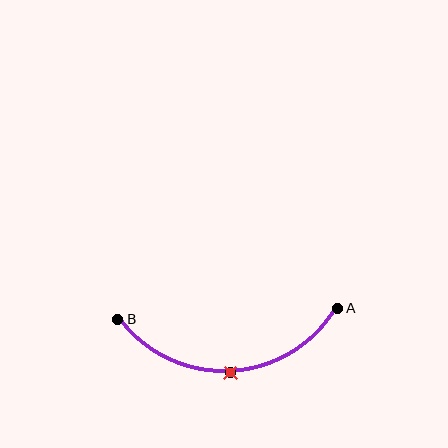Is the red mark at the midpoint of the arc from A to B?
Yes. The red mark lies on the arc at equal arc-length from both A and B — it is the arc midpoint.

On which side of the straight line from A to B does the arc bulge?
The arc bulges below the straight line connecting A and B.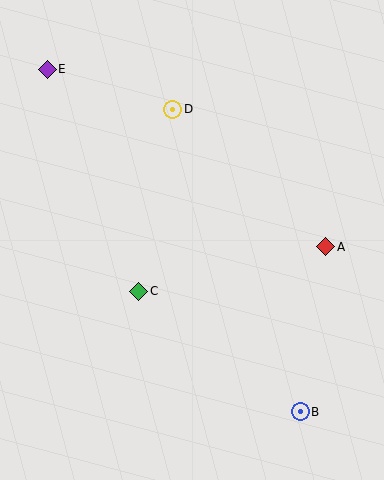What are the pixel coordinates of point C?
Point C is at (139, 291).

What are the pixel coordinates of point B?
Point B is at (300, 412).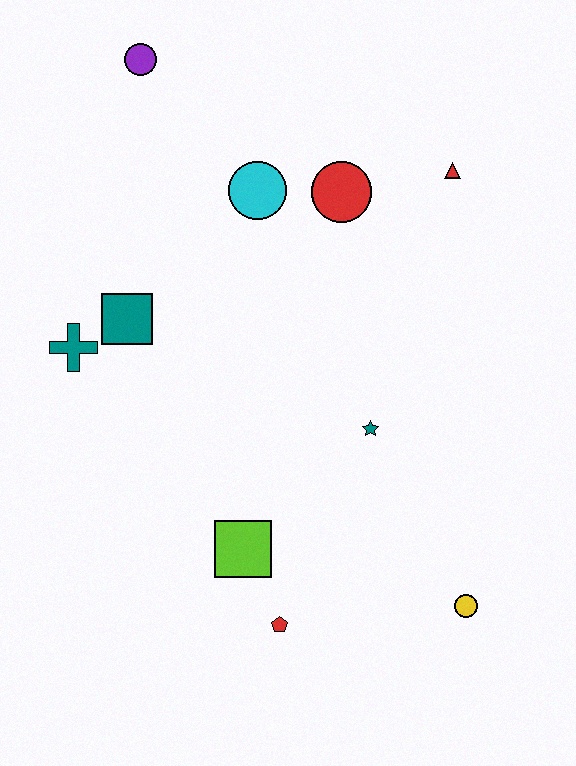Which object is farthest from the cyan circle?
The yellow circle is farthest from the cyan circle.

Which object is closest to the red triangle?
The red circle is closest to the red triangle.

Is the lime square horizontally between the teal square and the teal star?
Yes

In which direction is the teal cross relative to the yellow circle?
The teal cross is to the left of the yellow circle.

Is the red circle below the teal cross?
No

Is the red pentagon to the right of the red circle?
No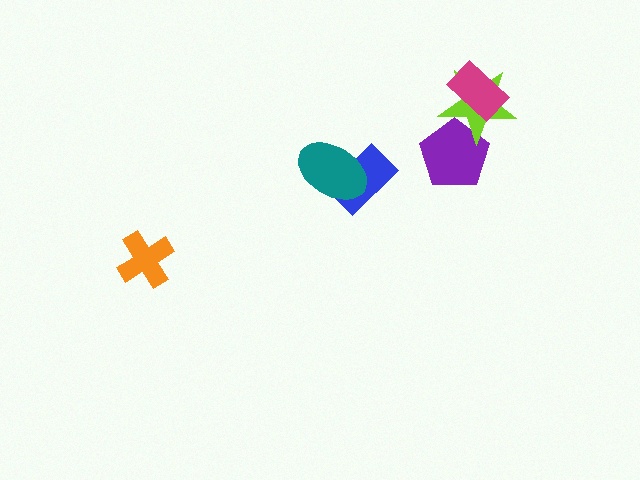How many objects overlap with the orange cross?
0 objects overlap with the orange cross.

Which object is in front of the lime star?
The magenta rectangle is in front of the lime star.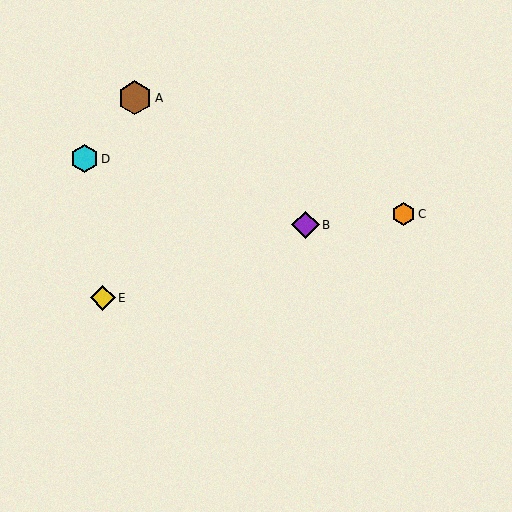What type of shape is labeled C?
Shape C is an orange hexagon.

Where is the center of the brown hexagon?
The center of the brown hexagon is at (135, 98).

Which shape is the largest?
The brown hexagon (labeled A) is the largest.